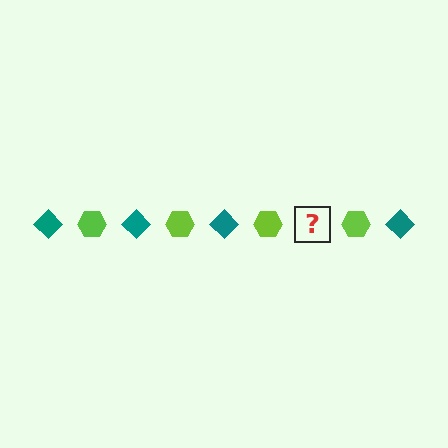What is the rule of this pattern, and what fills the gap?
The rule is that the pattern alternates between teal diamond and lime hexagon. The gap should be filled with a teal diamond.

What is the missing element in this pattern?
The missing element is a teal diamond.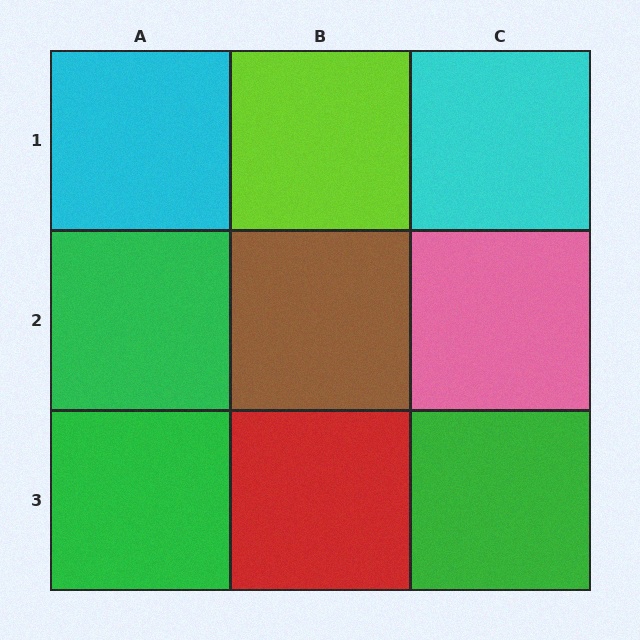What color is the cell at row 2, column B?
Brown.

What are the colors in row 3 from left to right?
Green, red, green.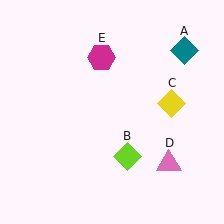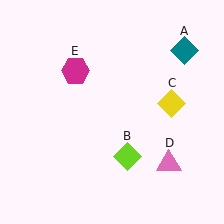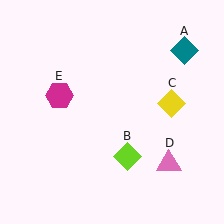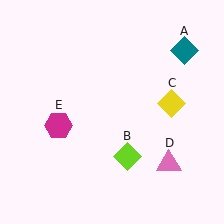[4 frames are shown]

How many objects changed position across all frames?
1 object changed position: magenta hexagon (object E).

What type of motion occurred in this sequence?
The magenta hexagon (object E) rotated counterclockwise around the center of the scene.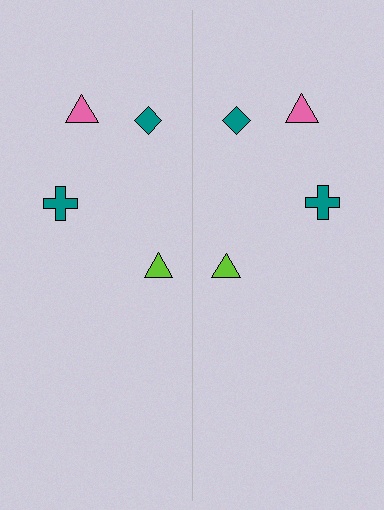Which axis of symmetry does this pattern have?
The pattern has a vertical axis of symmetry running through the center of the image.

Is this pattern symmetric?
Yes, this pattern has bilateral (reflection) symmetry.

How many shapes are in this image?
There are 8 shapes in this image.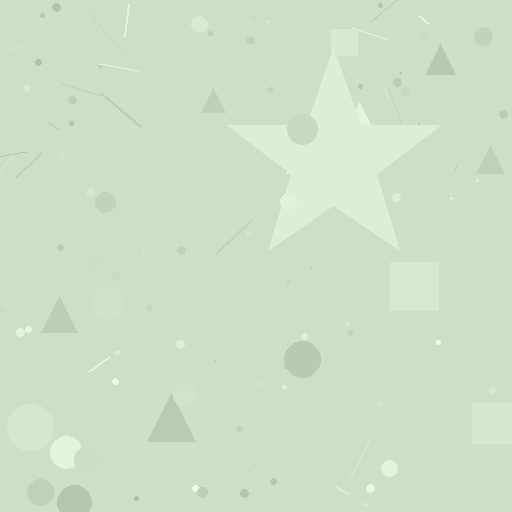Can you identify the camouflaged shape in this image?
The camouflaged shape is a star.